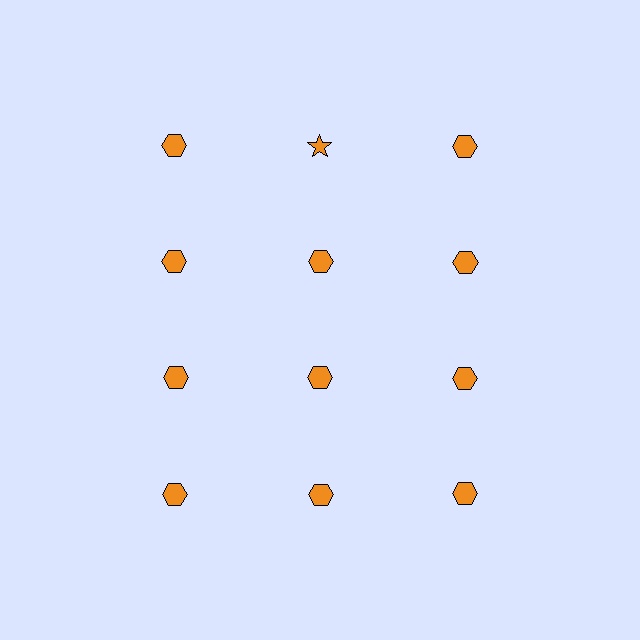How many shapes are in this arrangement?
There are 12 shapes arranged in a grid pattern.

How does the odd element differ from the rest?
It has a different shape: star instead of hexagon.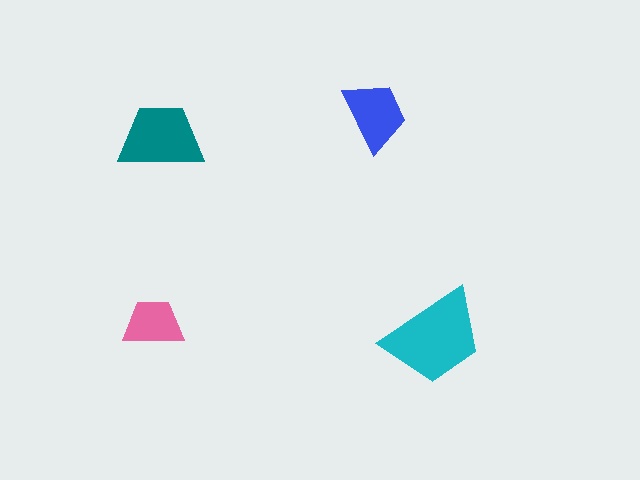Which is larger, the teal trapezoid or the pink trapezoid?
The teal one.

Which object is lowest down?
The cyan trapezoid is bottommost.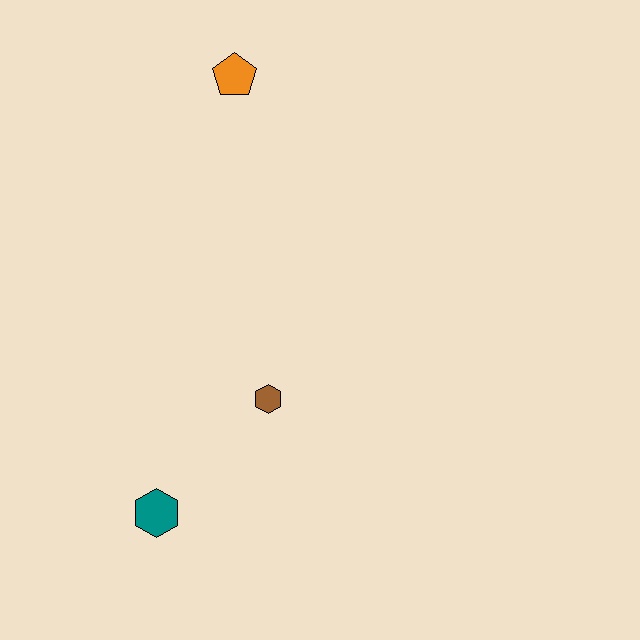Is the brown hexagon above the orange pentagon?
No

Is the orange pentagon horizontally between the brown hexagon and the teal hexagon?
Yes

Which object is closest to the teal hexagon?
The brown hexagon is closest to the teal hexagon.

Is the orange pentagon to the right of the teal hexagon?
Yes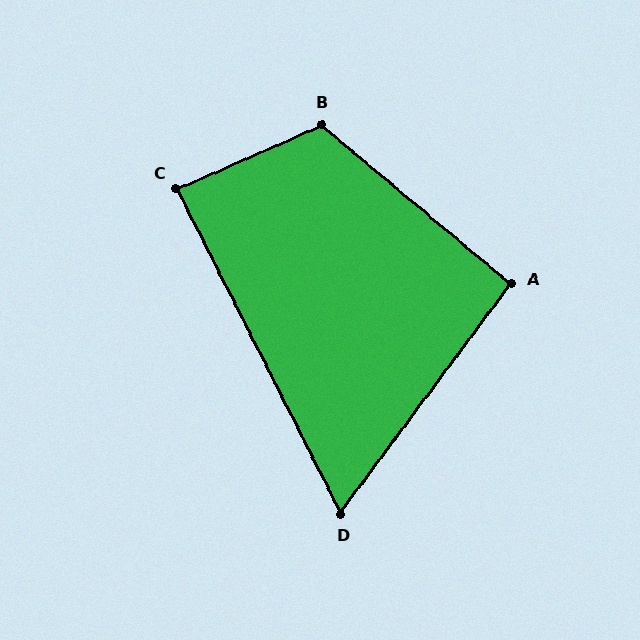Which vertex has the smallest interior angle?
D, at approximately 64 degrees.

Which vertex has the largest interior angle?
B, at approximately 116 degrees.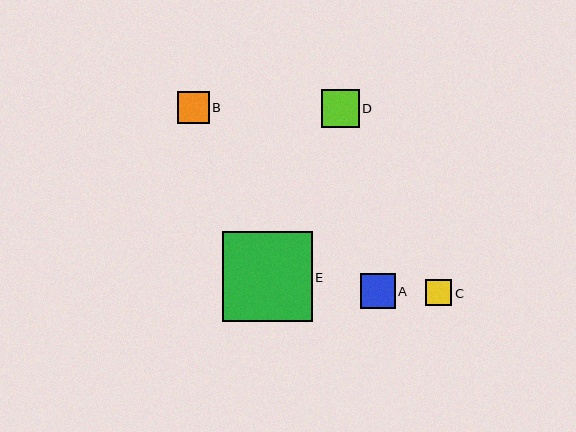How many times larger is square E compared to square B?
Square E is approximately 2.8 times the size of square B.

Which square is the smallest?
Square C is the smallest with a size of approximately 26 pixels.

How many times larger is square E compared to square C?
Square E is approximately 3.5 times the size of square C.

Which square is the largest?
Square E is the largest with a size of approximately 90 pixels.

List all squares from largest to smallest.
From largest to smallest: E, D, A, B, C.